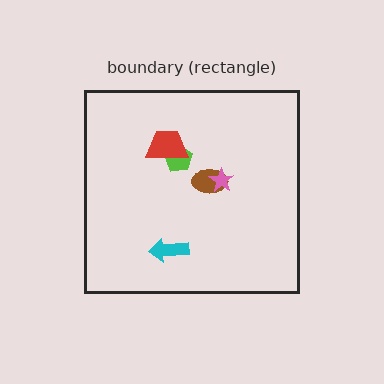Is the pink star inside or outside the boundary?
Inside.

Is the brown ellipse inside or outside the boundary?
Inside.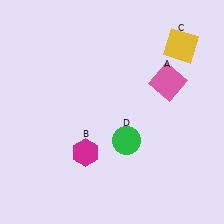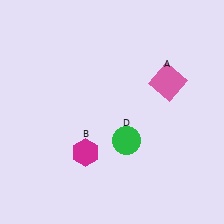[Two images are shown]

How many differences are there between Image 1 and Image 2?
There is 1 difference between the two images.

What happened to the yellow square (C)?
The yellow square (C) was removed in Image 2. It was in the top-right area of Image 1.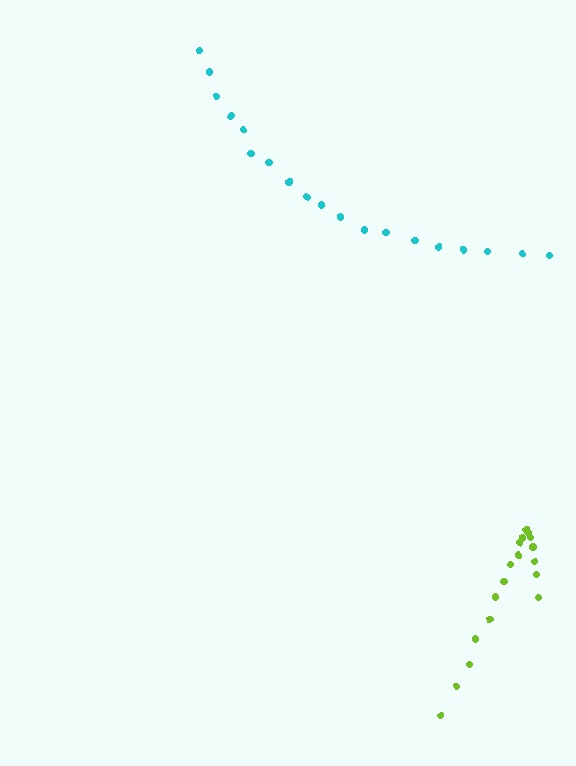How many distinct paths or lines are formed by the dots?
There are 2 distinct paths.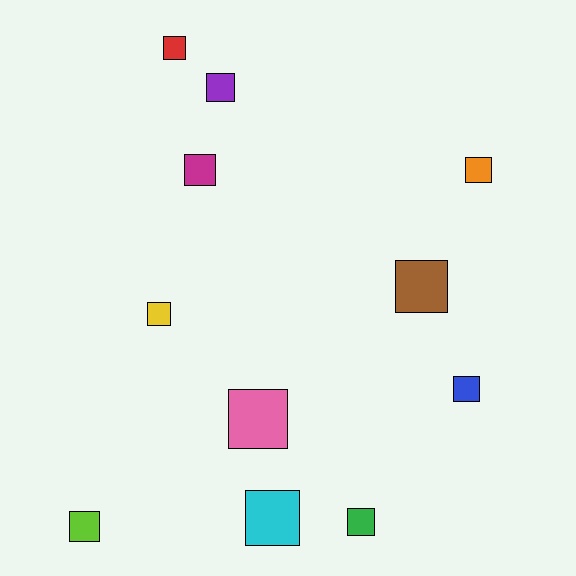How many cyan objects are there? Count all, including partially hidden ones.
There is 1 cyan object.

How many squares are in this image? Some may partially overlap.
There are 11 squares.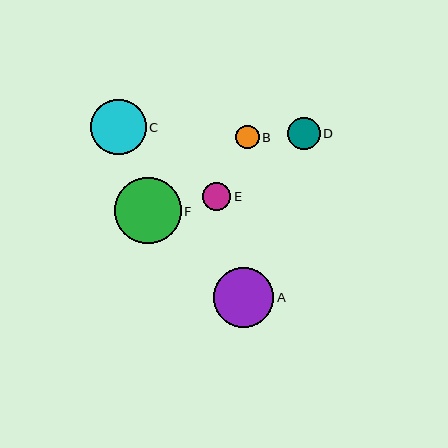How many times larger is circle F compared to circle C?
Circle F is approximately 1.2 times the size of circle C.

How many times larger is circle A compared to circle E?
Circle A is approximately 2.1 times the size of circle E.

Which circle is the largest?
Circle F is the largest with a size of approximately 66 pixels.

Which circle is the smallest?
Circle B is the smallest with a size of approximately 23 pixels.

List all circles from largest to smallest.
From largest to smallest: F, A, C, D, E, B.